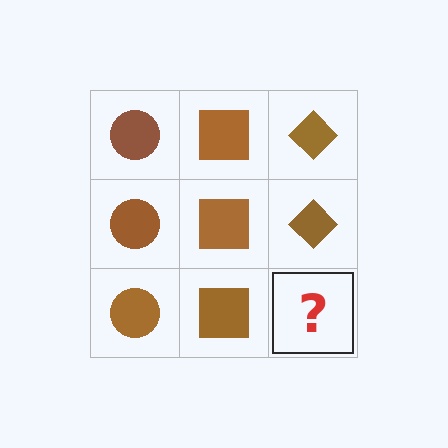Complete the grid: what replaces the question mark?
The question mark should be replaced with a brown diamond.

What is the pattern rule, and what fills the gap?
The rule is that each column has a consistent shape. The gap should be filled with a brown diamond.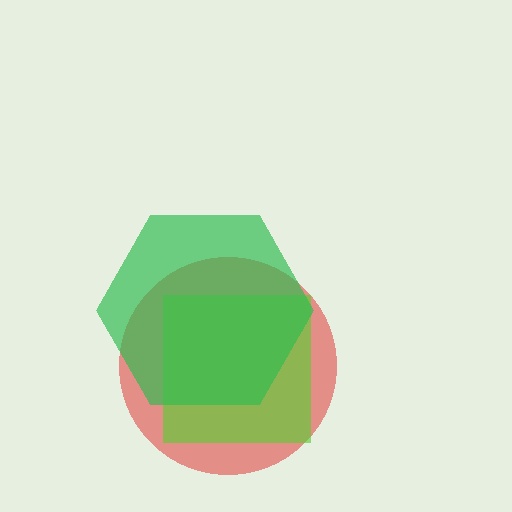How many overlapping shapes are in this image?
There are 3 overlapping shapes in the image.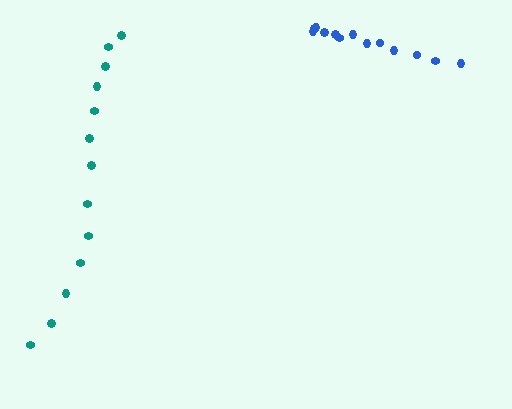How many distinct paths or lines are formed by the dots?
There are 2 distinct paths.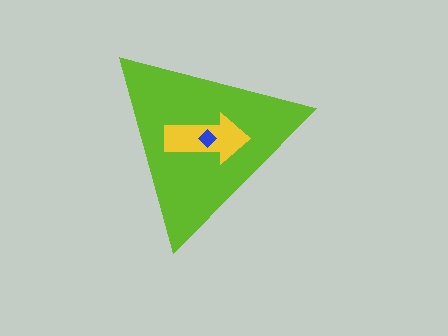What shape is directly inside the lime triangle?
The yellow arrow.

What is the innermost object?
The blue diamond.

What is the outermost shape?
The lime triangle.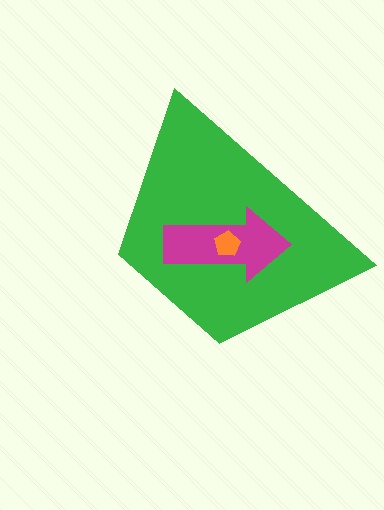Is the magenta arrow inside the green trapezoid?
Yes.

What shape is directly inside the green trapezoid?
The magenta arrow.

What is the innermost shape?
The orange pentagon.